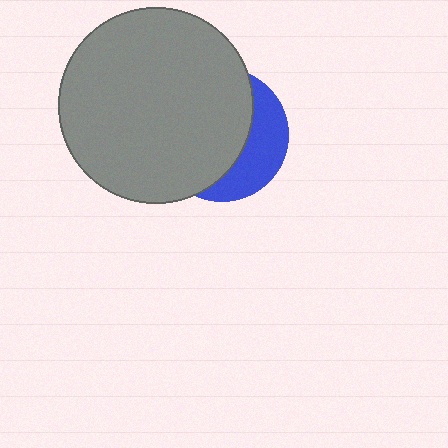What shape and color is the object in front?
The object in front is a gray circle.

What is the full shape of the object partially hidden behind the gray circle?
The partially hidden object is a blue circle.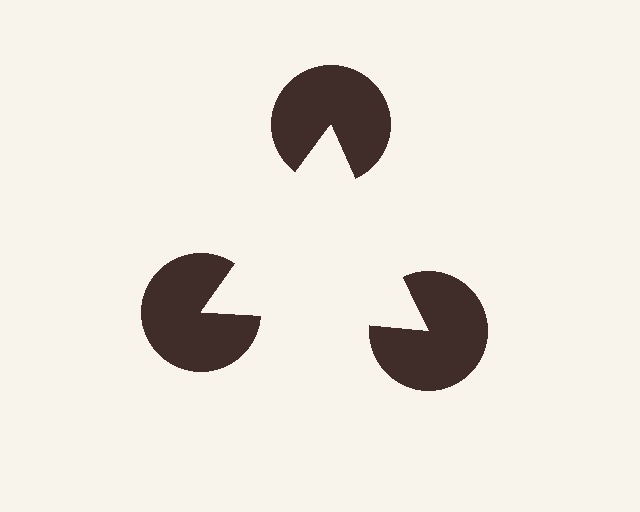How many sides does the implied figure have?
3 sides.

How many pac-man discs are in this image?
There are 3 — one at each vertex of the illusory triangle.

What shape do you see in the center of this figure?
An illusory triangle — its edges are inferred from the aligned wedge cuts in the pac-man discs, not physically drawn.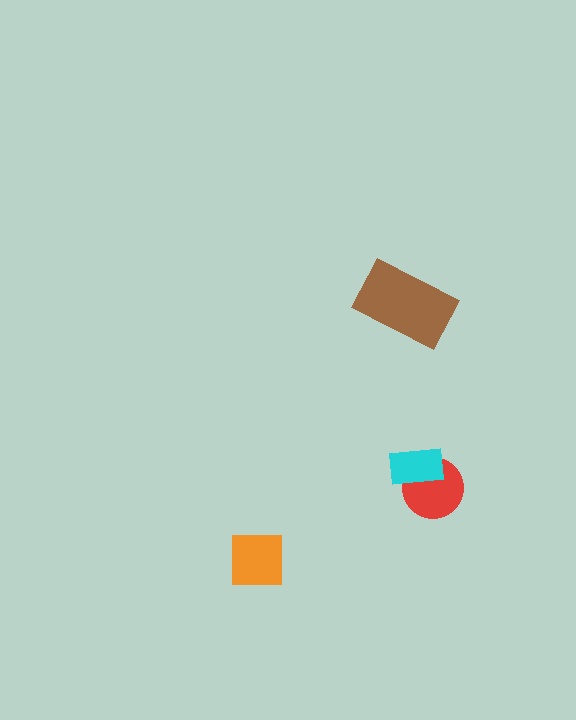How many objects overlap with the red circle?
1 object overlaps with the red circle.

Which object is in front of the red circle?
The cyan rectangle is in front of the red circle.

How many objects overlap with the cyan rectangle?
1 object overlaps with the cyan rectangle.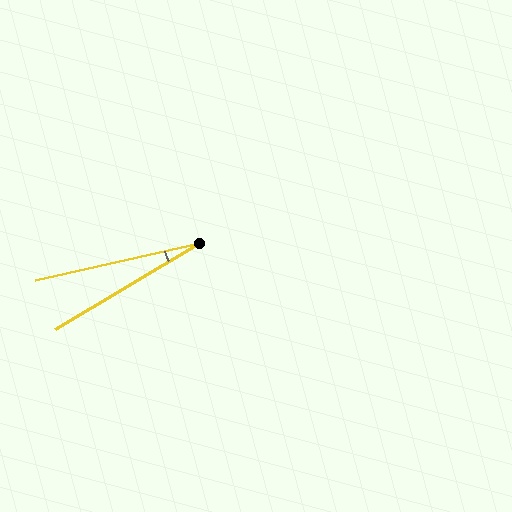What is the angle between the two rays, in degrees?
Approximately 18 degrees.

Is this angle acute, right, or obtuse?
It is acute.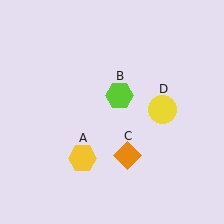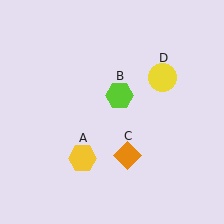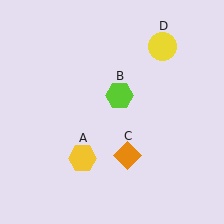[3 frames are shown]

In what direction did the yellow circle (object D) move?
The yellow circle (object D) moved up.